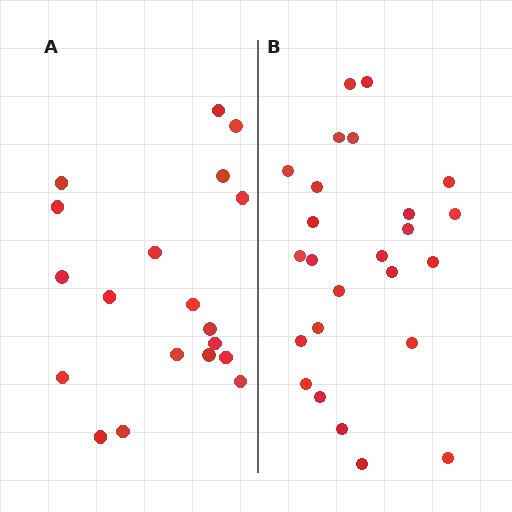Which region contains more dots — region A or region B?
Region B (the right region) has more dots.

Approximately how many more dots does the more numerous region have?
Region B has about 6 more dots than region A.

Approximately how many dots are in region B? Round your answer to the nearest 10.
About 20 dots. (The exact count is 25, which rounds to 20.)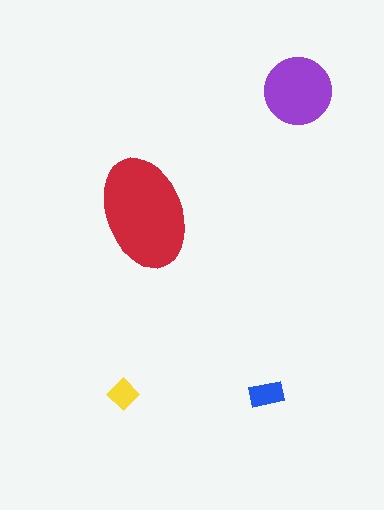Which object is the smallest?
The yellow diamond.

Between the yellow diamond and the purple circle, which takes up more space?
The purple circle.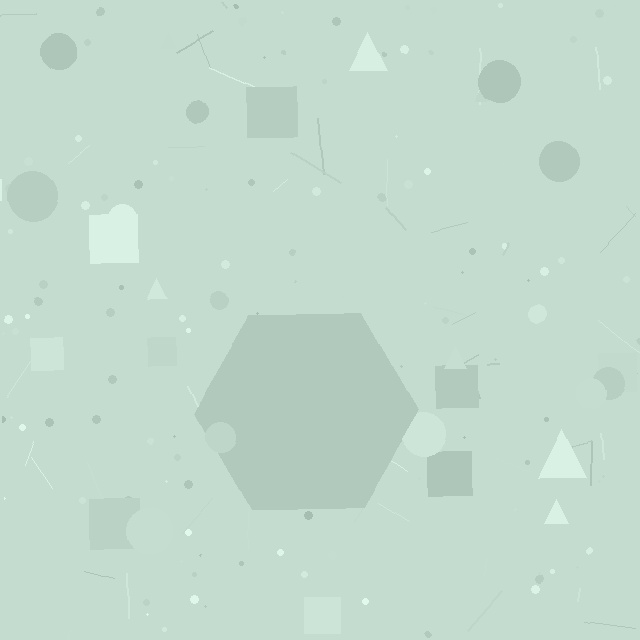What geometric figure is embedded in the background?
A hexagon is embedded in the background.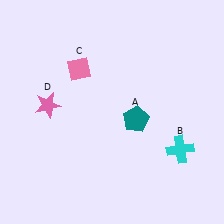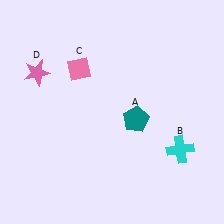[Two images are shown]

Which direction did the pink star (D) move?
The pink star (D) moved up.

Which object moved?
The pink star (D) moved up.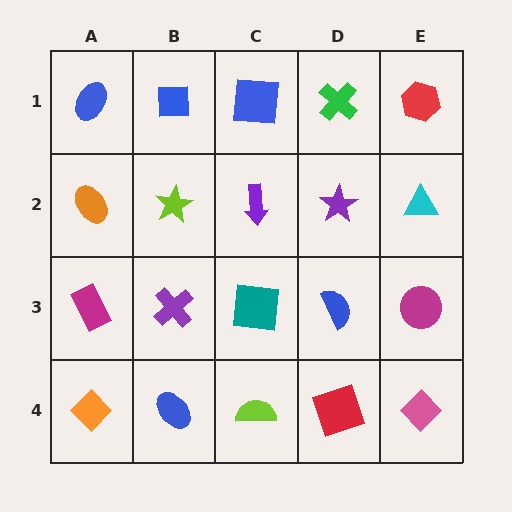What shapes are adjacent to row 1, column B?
A lime star (row 2, column B), a blue ellipse (row 1, column A), a blue square (row 1, column C).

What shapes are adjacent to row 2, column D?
A green cross (row 1, column D), a blue semicircle (row 3, column D), a purple arrow (row 2, column C), a cyan triangle (row 2, column E).